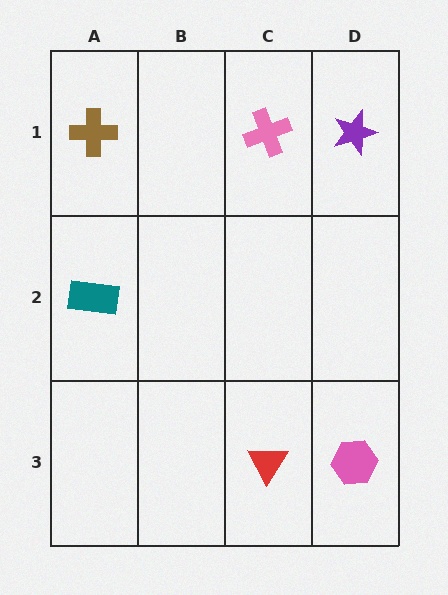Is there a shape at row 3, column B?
No, that cell is empty.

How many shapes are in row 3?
2 shapes.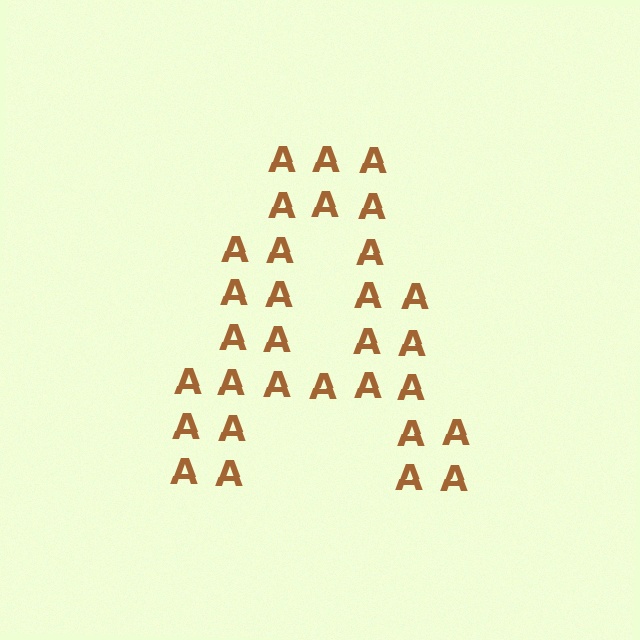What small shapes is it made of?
It is made of small letter A's.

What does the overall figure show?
The overall figure shows the letter A.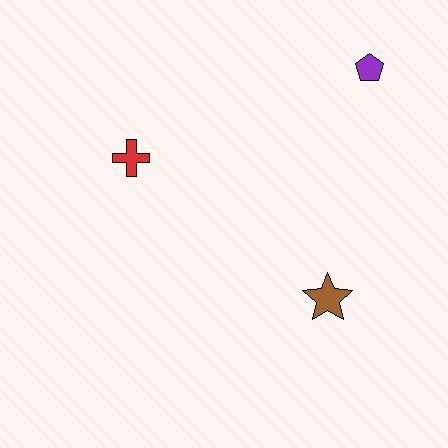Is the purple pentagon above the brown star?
Yes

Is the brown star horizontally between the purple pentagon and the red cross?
Yes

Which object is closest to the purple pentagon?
The brown star is closest to the purple pentagon.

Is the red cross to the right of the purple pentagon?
No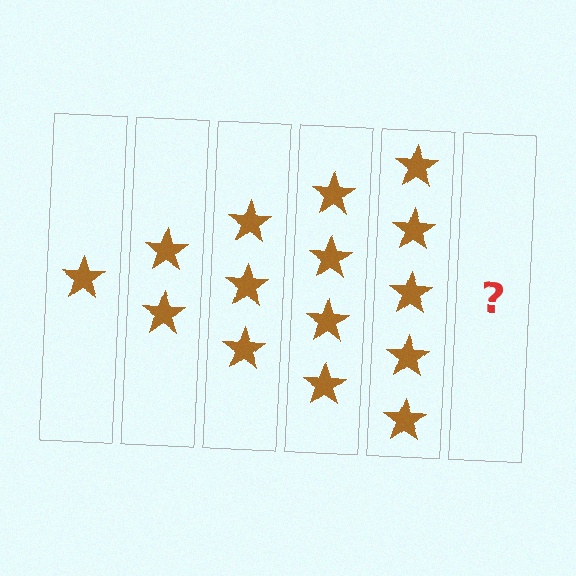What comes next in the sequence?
The next element should be 6 stars.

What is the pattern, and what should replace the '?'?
The pattern is that each step adds one more star. The '?' should be 6 stars.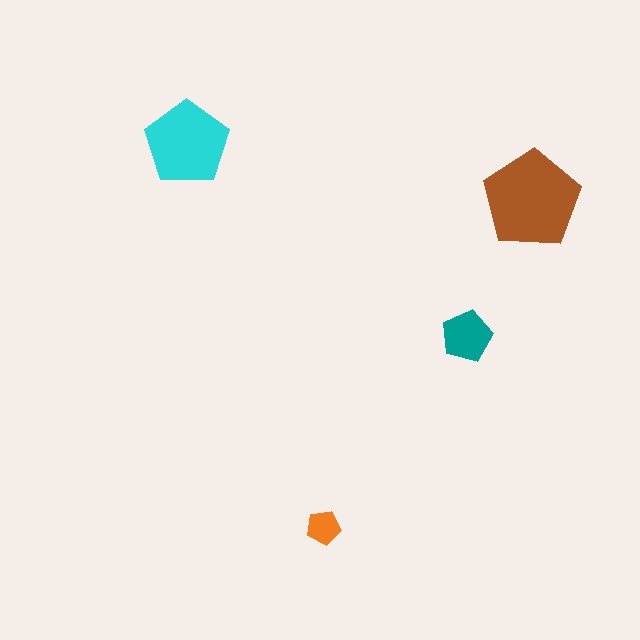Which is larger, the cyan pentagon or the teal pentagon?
The cyan one.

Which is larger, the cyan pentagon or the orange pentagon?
The cyan one.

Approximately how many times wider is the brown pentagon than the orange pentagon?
About 3 times wider.